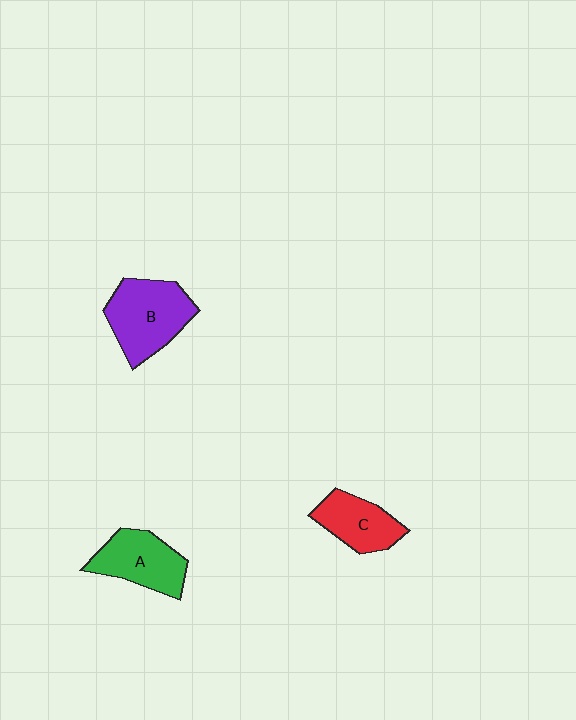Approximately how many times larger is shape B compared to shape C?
Approximately 1.5 times.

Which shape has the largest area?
Shape B (purple).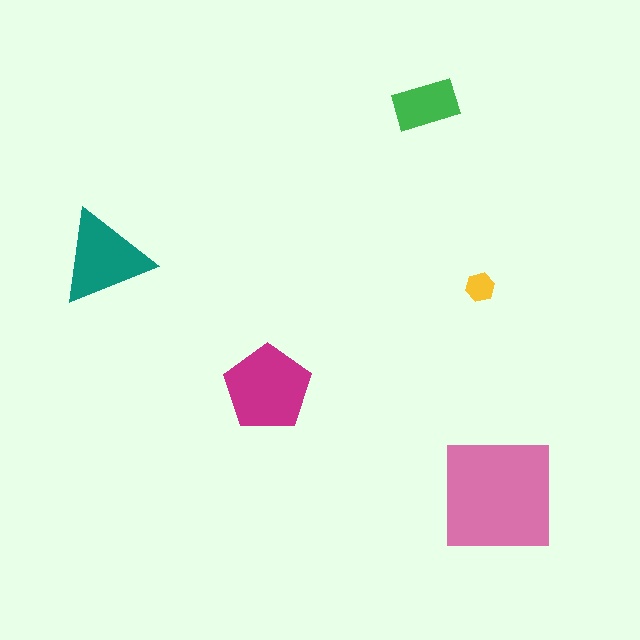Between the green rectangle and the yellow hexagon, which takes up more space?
The green rectangle.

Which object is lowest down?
The pink square is bottommost.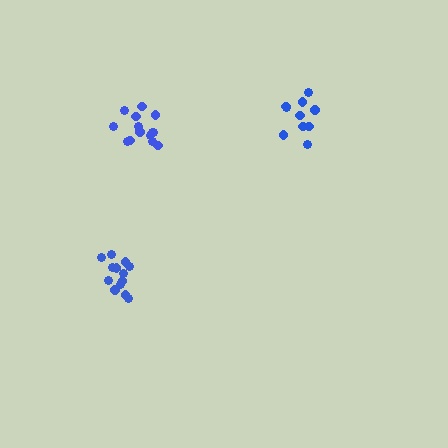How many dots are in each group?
Group 1: 13 dots, Group 2: 10 dots, Group 3: 14 dots (37 total).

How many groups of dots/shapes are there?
There are 3 groups.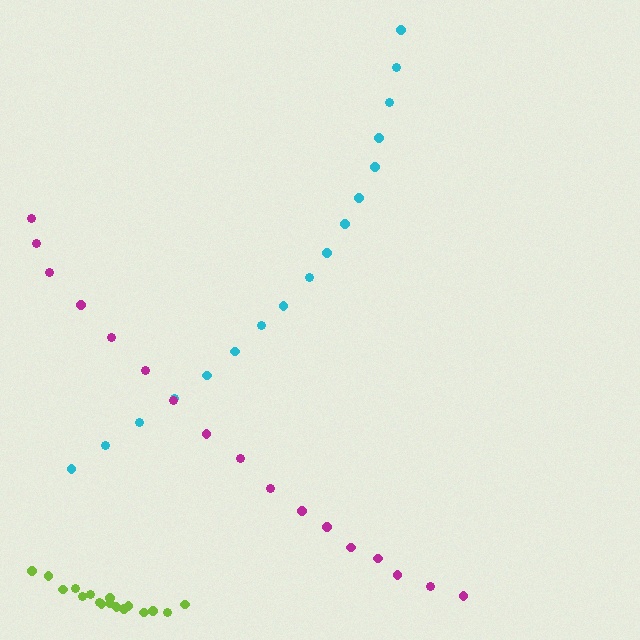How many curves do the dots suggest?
There are 3 distinct paths.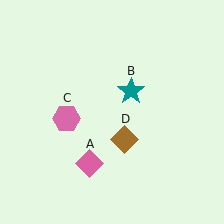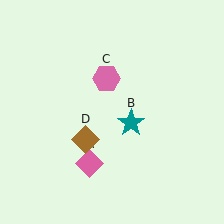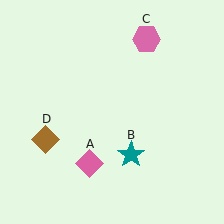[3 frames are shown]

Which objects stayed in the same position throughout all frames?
Pink diamond (object A) remained stationary.